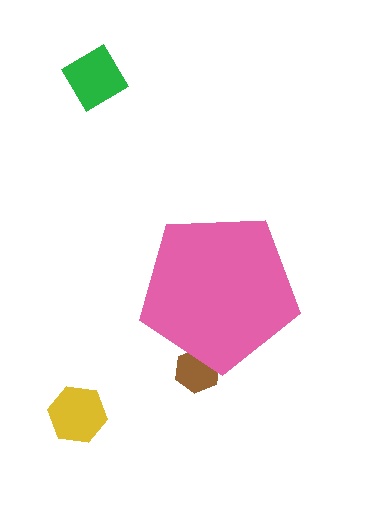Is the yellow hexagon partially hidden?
No, the yellow hexagon is fully visible.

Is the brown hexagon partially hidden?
Yes, the brown hexagon is partially hidden behind the pink pentagon.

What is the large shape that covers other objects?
A pink pentagon.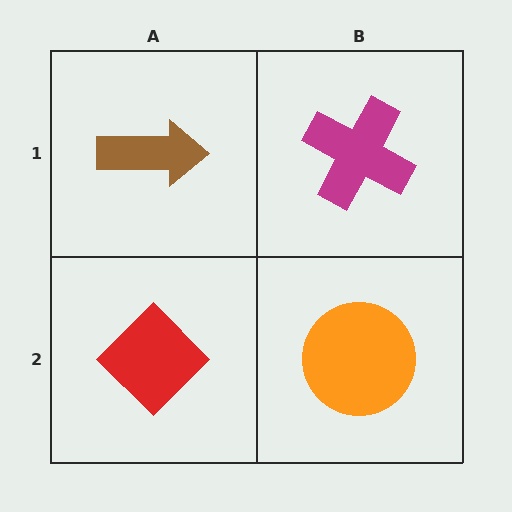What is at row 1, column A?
A brown arrow.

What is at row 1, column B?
A magenta cross.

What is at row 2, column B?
An orange circle.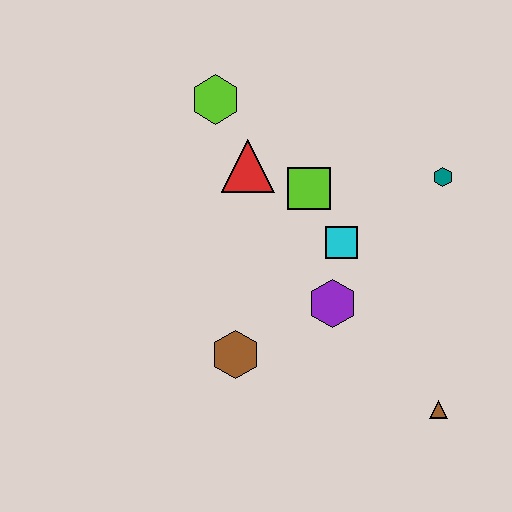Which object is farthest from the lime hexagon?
The brown triangle is farthest from the lime hexagon.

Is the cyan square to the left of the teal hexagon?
Yes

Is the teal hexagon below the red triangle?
Yes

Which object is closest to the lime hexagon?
The red triangle is closest to the lime hexagon.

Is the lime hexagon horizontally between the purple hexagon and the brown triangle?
No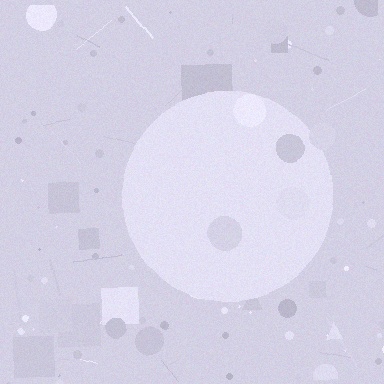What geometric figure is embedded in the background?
A circle is embedded in the background.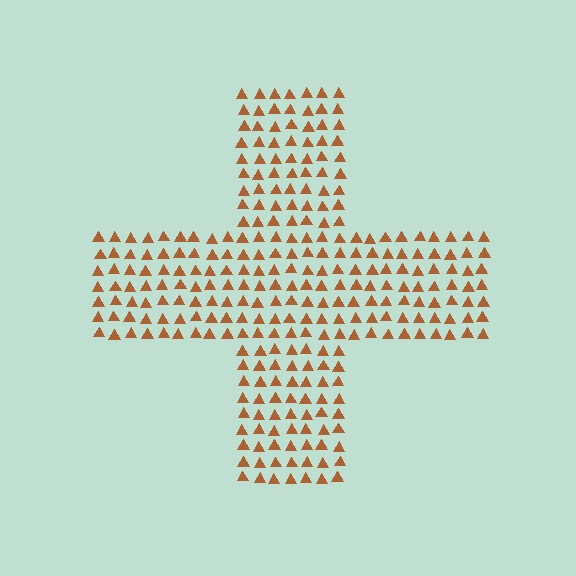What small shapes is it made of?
It is made of small triangles.